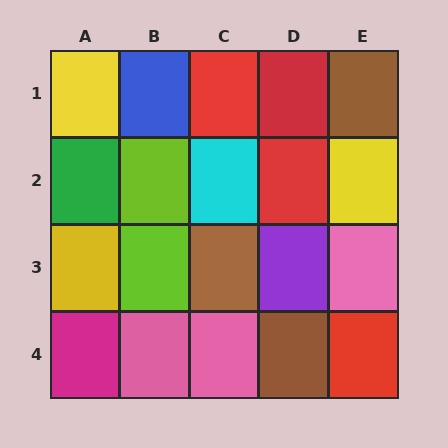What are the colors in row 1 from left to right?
Yellow, blue, red, red, brown.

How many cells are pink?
3 cells are pink.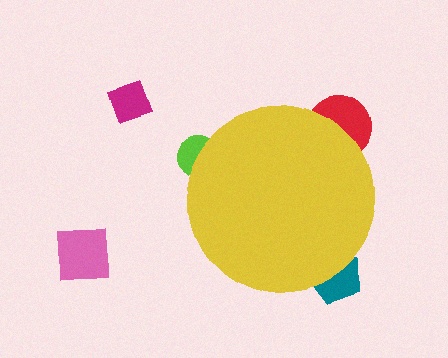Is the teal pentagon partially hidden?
Yes, the teal pentagon is partially hidden behind the yellow circle.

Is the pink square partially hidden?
No, the pink square is fully visible.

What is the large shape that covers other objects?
A yellow circle.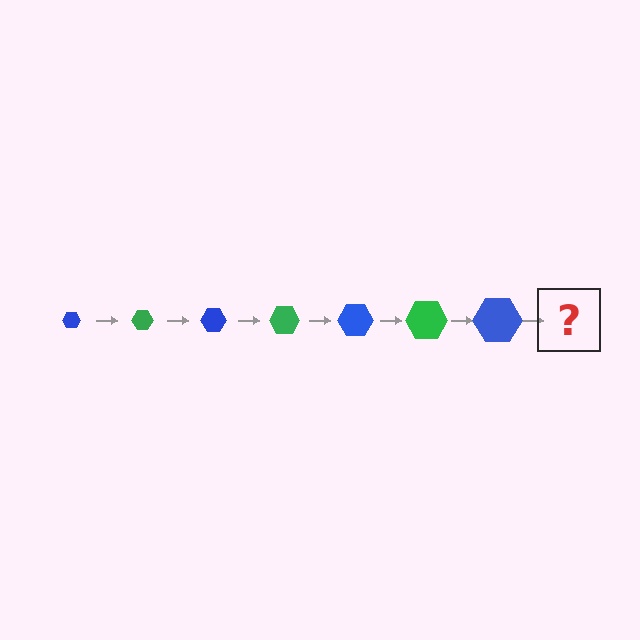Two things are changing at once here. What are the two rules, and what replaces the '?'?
The two rules are that the hexagon grows larger each step and the color cycles through blue and green. The '?' should be a green hexagon, larger than the previous one.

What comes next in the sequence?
The next element should be a green hexagon, larger than the previous one.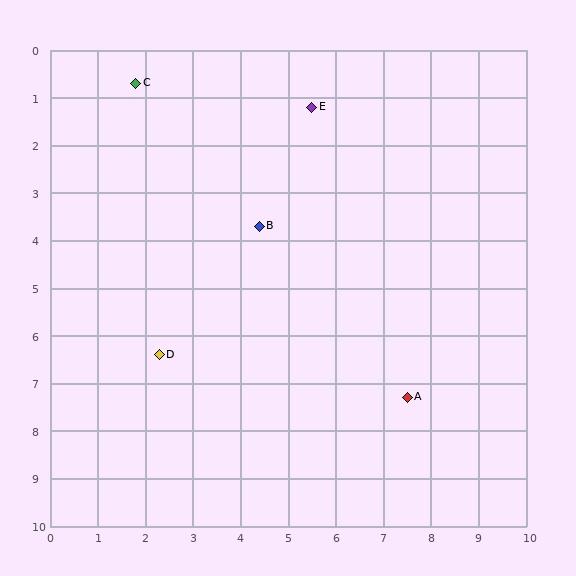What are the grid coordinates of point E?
Point E is at approximately (5.5, 1.2).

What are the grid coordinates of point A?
Point A is at approximately (7.5, 7.3).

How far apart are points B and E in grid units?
Points B and E are about 2.7 grid units apart.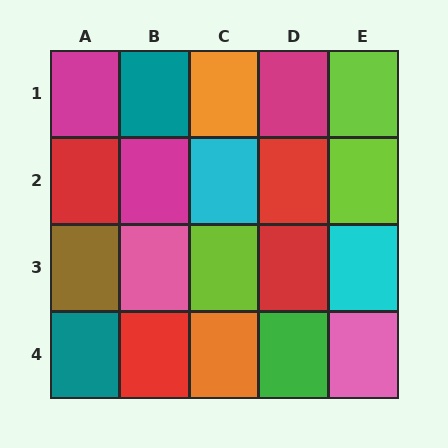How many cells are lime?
3 cells are lime.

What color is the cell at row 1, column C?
Orange.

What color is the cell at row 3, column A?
Brown.